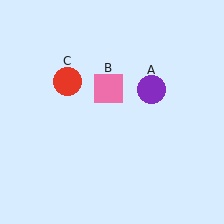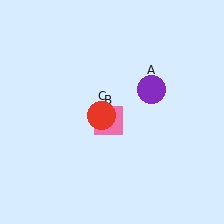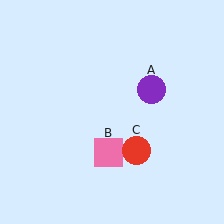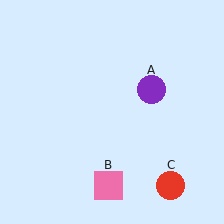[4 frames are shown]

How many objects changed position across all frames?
2 objects changed position: pink square (object B), red circle (object C).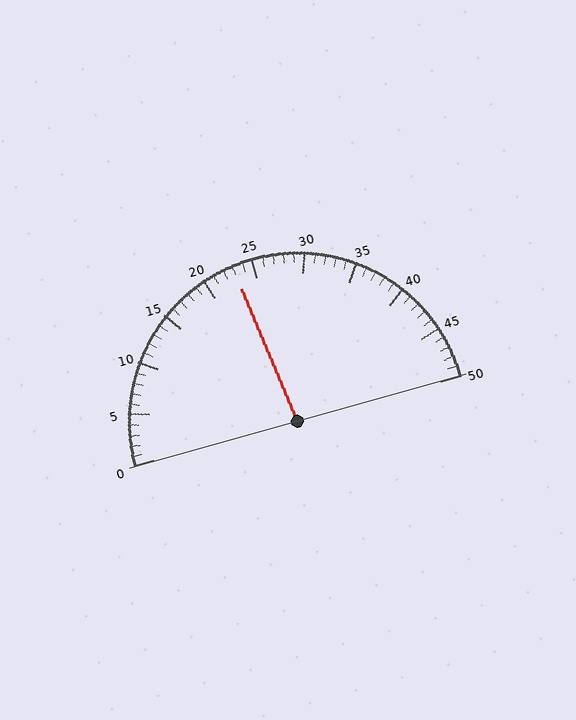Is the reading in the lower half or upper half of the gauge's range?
The reading is in the lower half of the range (0 to 50).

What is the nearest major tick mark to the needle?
The nearest major tick mark is 25.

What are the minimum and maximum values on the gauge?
The gauge ranges from 0 to 50.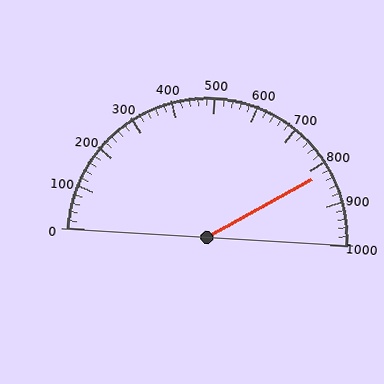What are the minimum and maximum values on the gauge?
The gauge ranges from 0 to 1000.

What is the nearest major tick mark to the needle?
The nearest major tick mark is 800.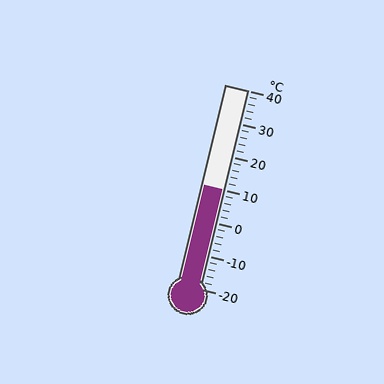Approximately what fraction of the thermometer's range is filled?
The thermometer is filled to approximately 50% of its range.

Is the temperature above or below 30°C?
The temperature is below 30°C.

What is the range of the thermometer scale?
The thermometer scale ranges from -20°C to 40°C.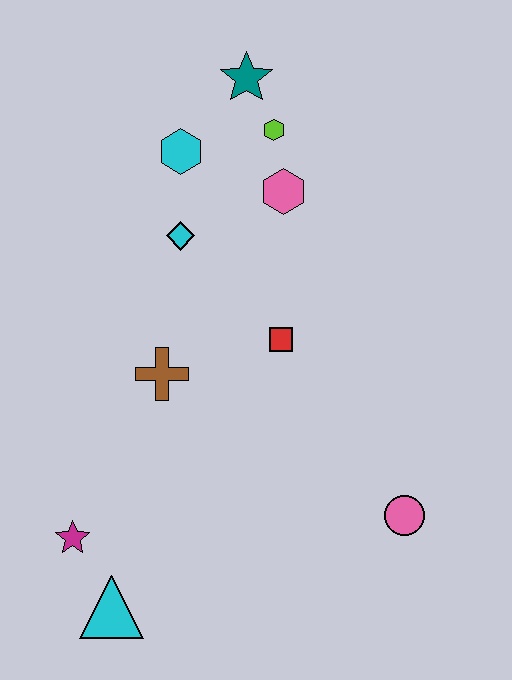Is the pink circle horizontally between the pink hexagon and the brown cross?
No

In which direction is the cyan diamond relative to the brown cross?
The cyan diamond is above the brown cross.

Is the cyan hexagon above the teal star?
No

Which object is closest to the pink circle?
The red square is closest to the pink circle.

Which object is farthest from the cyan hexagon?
The cyan triangle is farthest from the cyan hexagon.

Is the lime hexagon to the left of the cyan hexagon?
No